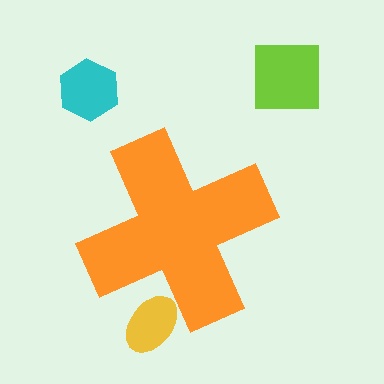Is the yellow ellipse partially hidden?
Yes, the yellow ellipse is partially hidden behind the orange cross.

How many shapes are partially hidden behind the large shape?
1 shape is partially hidden.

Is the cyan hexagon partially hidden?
No, the cyan hexagon is fully visible.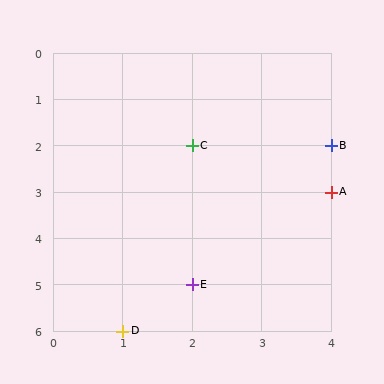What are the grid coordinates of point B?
Point B is at grid coordinates (4, 2).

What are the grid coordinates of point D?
Point D is at grid coordinates (1, 6).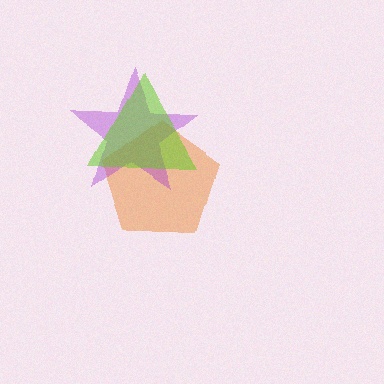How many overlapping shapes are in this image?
There are 3 overlapping shapes in the image.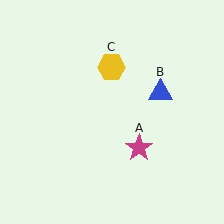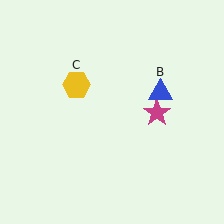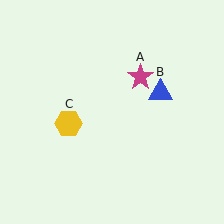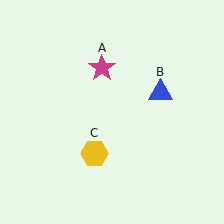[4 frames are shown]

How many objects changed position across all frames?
2 objects changed position: magenta star (object A), yellow hexagon (object C).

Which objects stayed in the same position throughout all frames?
Blue triangle (object B) remained stationary.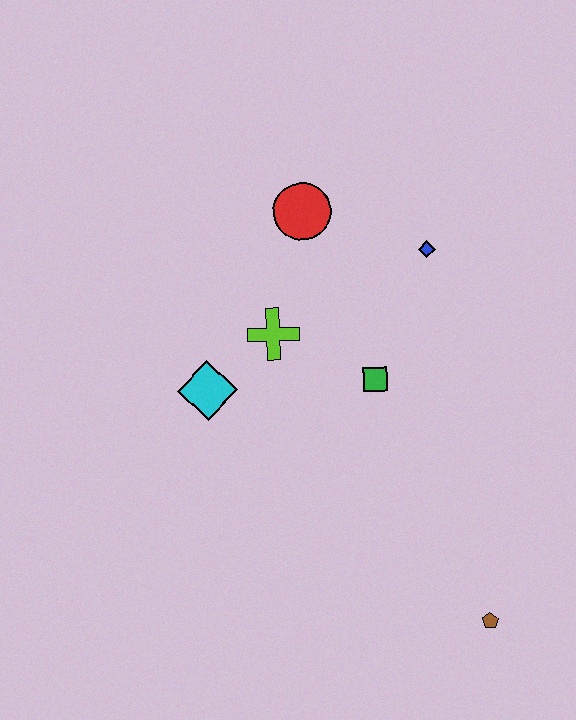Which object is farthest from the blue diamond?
The brown pentagon is farthest from the blue diamond.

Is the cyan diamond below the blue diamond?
Yes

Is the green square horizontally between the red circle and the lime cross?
No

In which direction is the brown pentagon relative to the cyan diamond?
The brown pentagon is to the right of the cyan diamond.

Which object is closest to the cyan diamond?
The lime cross is closest to the cyan diamond.